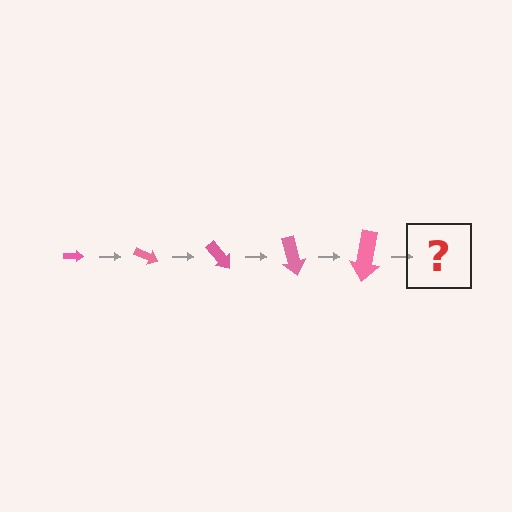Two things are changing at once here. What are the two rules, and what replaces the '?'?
The two rules are that the arrow grows larger each step and it rotates 25 degrees each step. The '?' should be an arrow, larger than the previous one and rotated 125 degrees from the start.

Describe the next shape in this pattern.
It should be an arrow, larger than the previous one and rotated 125 degrees from the start.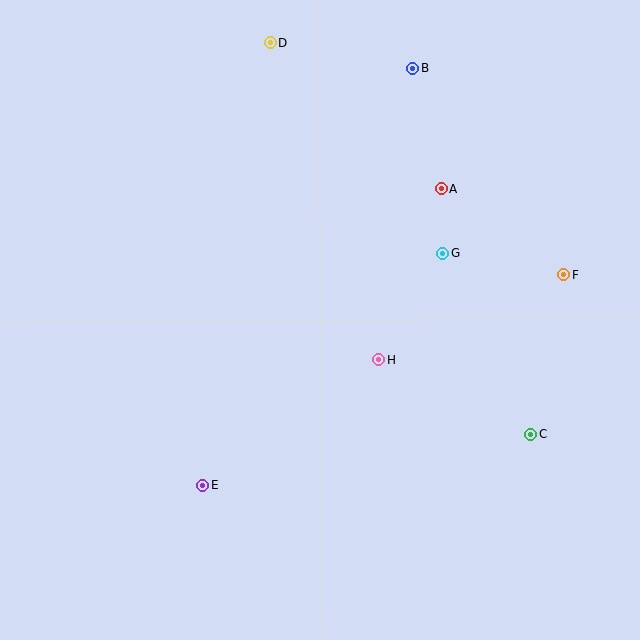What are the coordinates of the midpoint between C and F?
The midpoint between C and F is at (547, 354).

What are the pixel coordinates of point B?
Point B is at (412, 69).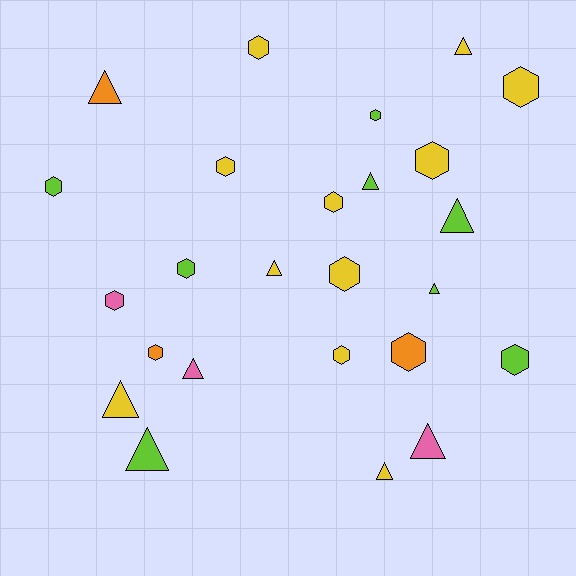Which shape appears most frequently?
Hexagon, with 14 objects.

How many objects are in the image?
There are 25 objects.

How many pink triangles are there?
There are 2 pink triangles.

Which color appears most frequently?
Yellow, with 11 objects.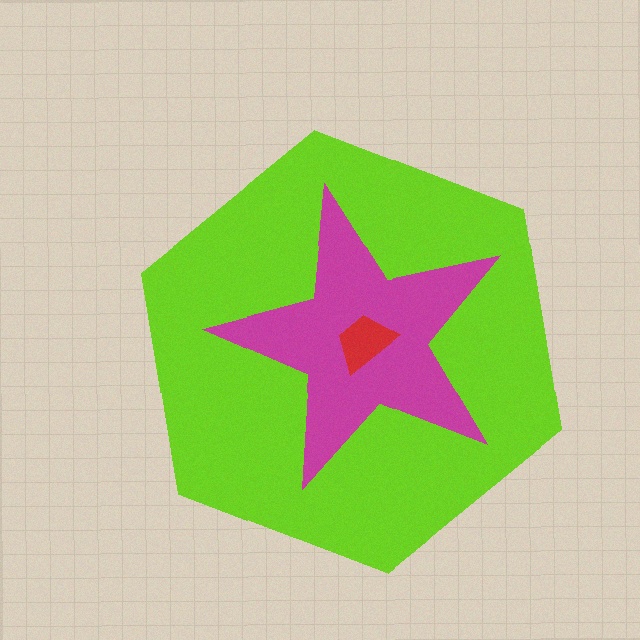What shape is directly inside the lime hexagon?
The magenta star.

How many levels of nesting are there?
3.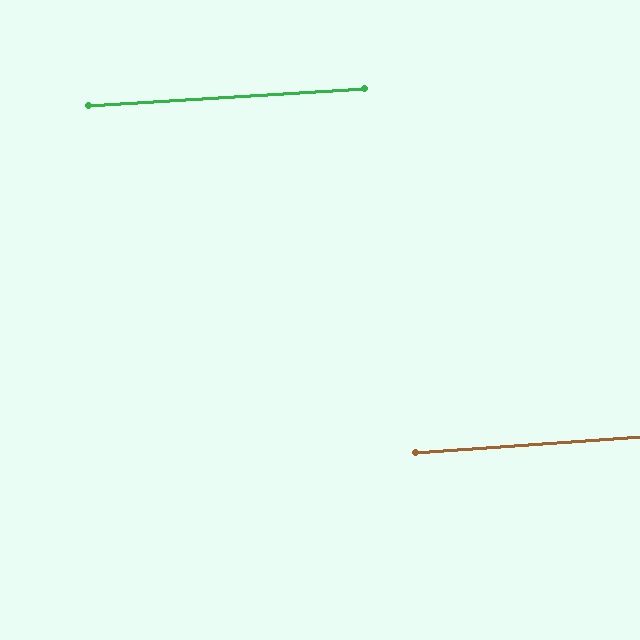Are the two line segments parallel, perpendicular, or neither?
Parallel — their directions differ by only 0.5°.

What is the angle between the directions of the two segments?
Approximately 1 degree.